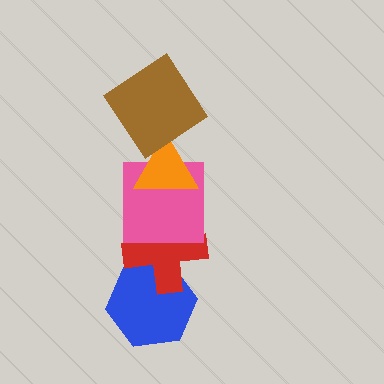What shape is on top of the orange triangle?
The brown diamond is on top of the orange triangle.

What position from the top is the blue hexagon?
The blue hexagon is 5th from the top.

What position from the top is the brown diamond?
The brown diamond is 1st from the top.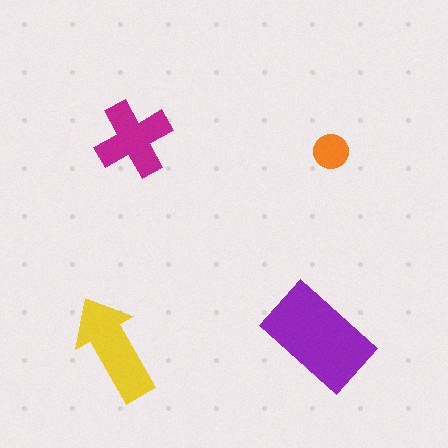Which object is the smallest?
The orange circle.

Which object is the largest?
The purple rectangle.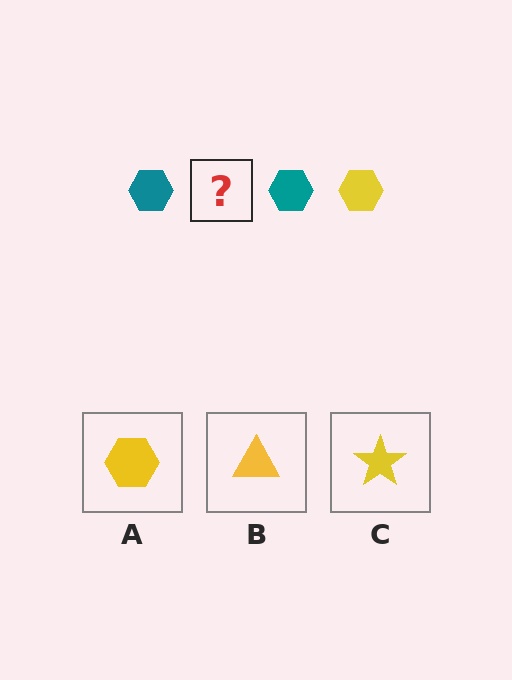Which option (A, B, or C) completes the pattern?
A.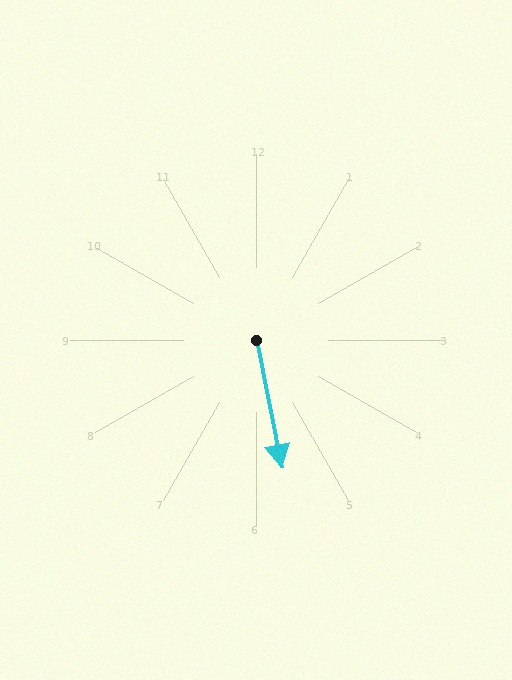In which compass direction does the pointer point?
South.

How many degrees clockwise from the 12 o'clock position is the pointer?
Approximately 169 degrees.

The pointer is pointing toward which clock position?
Roughly 6 o'clock.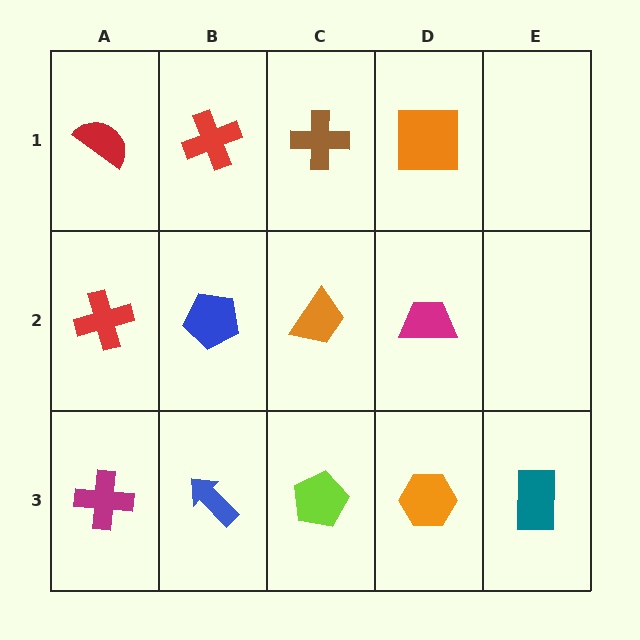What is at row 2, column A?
A red cross.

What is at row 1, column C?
A brown cross.